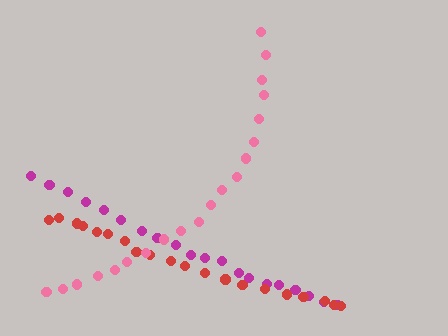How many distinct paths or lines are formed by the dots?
There are 3 distinct paths.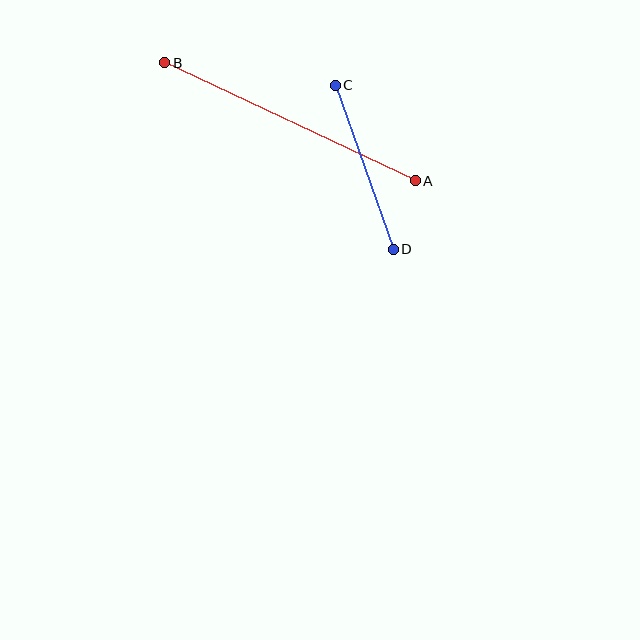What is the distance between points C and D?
The distance is approximately 174 pixels.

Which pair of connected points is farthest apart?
Points A and B are farthest apart.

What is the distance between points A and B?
The distance is approximately 277 pixels.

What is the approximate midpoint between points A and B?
The midpoint is at approximately (290, 122) pixels.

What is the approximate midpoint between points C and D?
The midpoint is at approximately (364, 167) pixels.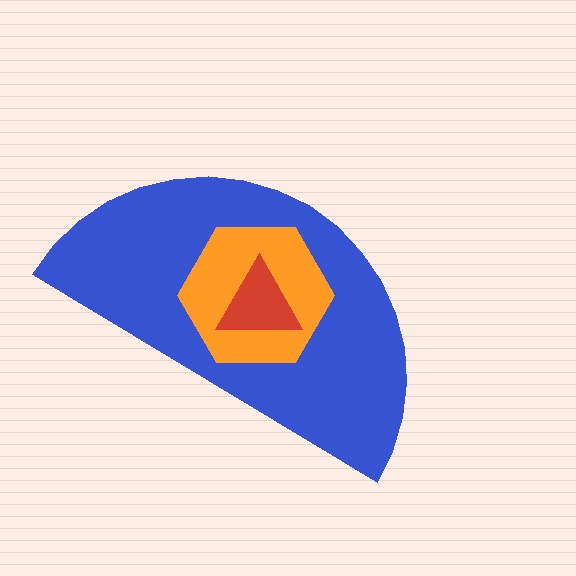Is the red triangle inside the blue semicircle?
Yes.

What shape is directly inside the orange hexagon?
The red triangle.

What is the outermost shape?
The blue semicircle.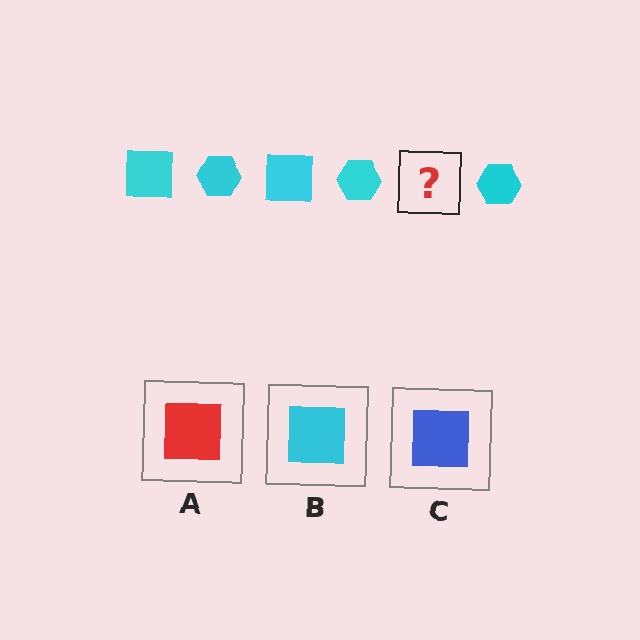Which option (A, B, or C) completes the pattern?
B.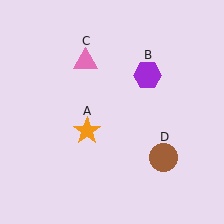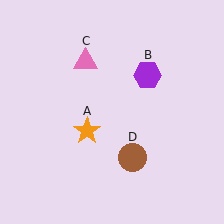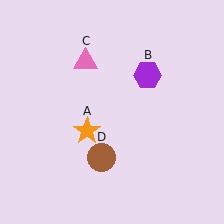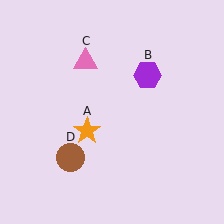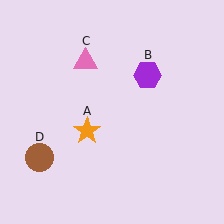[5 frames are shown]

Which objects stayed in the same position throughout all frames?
Orange star (object A) and purple hexagon (object B) and pink triangle (object C) remained stationary.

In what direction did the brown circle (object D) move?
The brown circle (object D) moved left.